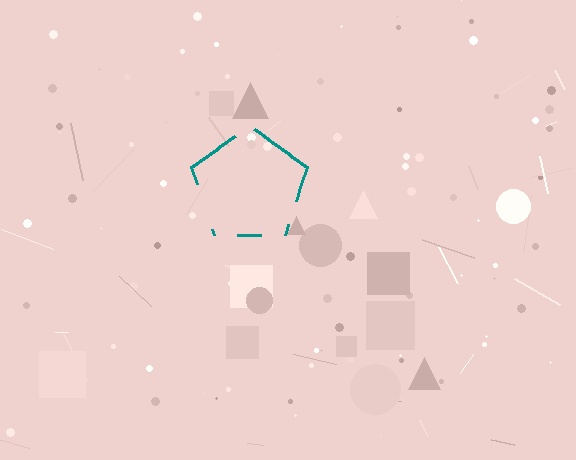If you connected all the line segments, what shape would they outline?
They would outline a pentagon.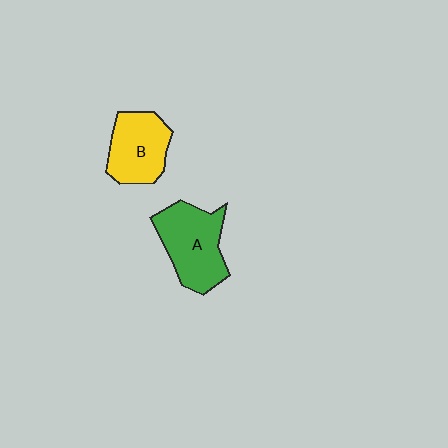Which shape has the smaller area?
Shape B (yellow).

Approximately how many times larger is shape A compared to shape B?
Approximately 1.2 times.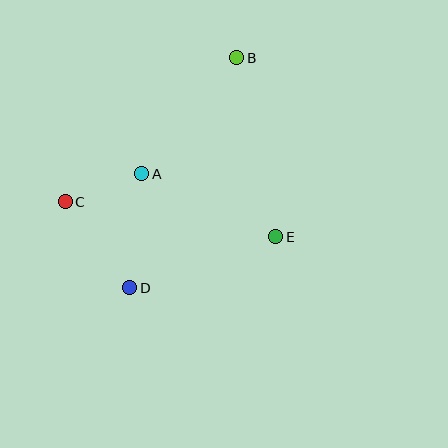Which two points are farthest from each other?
Points B and D are farthest from each other.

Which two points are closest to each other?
Points A and C are closest to each other.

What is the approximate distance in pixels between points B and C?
The distance between B and C is approximately 224 pixels.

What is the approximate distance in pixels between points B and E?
The distance between B and E is approximately 183 pixels.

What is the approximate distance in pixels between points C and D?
The distance between C and D is approximately 108 pixels.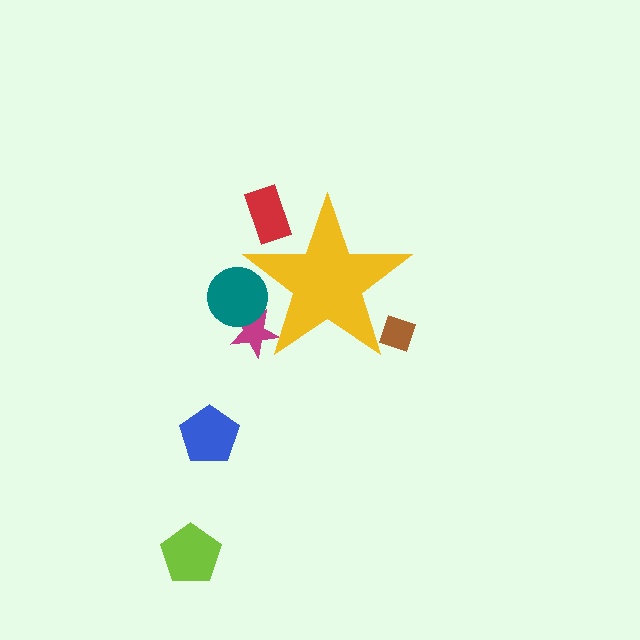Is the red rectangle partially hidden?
Yes, the red rectangle is partially hidden behind the yellow star.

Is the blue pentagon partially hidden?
No, the blue pentagon is fully visible.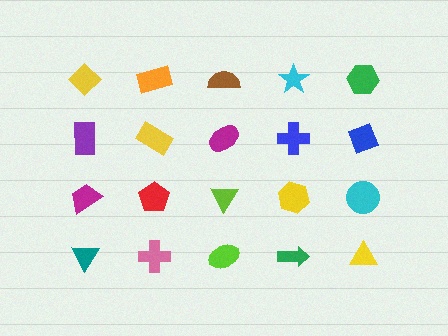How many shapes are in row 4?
5 shapes.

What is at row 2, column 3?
A magenta ellipse.